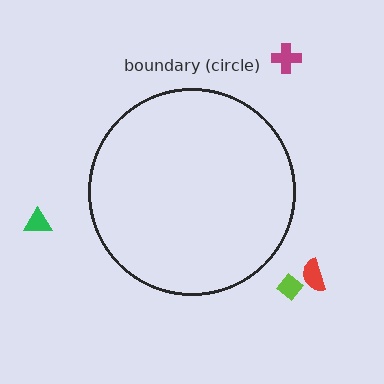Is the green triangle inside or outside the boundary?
Outside.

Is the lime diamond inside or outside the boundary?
Outside.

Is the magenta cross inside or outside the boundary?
Outside.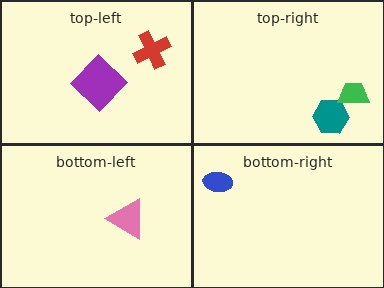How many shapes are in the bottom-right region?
1.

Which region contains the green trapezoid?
The top-right region.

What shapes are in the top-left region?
The purple diamond, the red cross.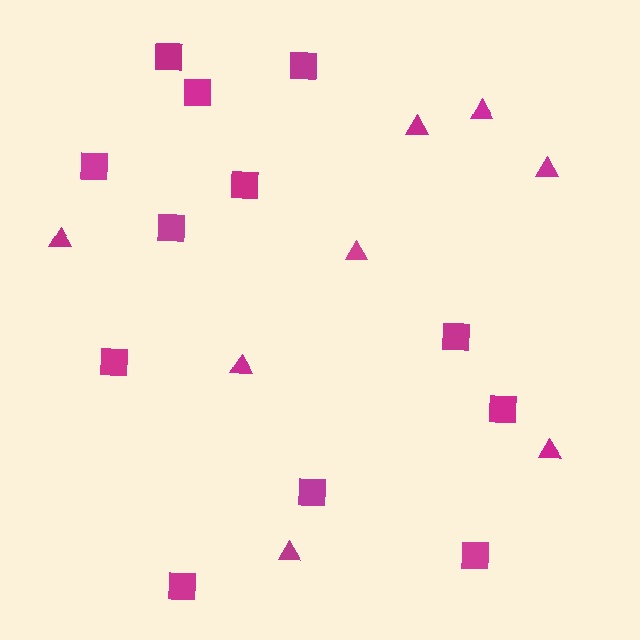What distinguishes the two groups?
There are 2 groups: one group of squares (12) and one group of triangles (8).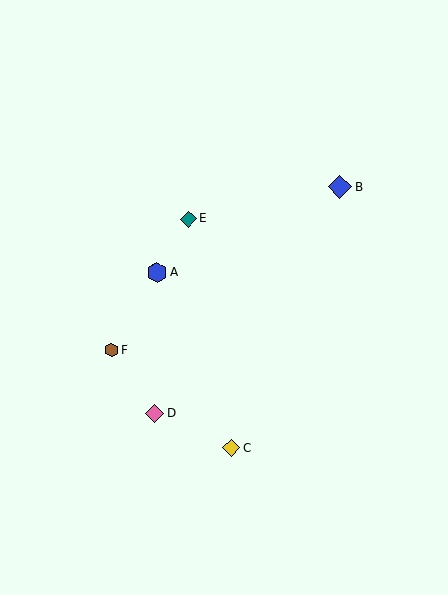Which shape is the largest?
The blue diamond (labeled B) is the largest.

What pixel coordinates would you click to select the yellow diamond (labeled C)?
Click at (232, 448) to select the yellow diamond C.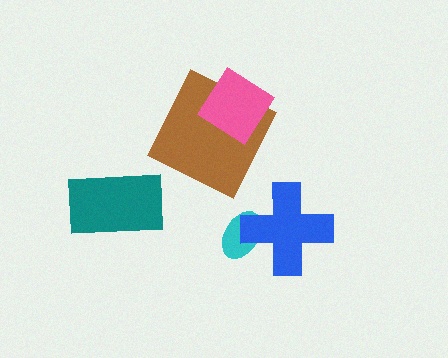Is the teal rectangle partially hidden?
No, no other shape covers it.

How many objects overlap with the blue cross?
1 object overlaps with the blue cross.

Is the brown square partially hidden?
Yes, it is partially covered by another shape.